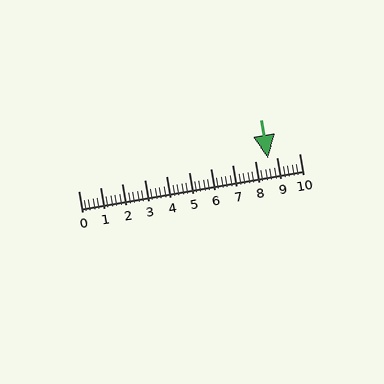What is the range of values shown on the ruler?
The ruler shows values from 0 to 10.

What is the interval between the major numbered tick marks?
The major tick marks are spaced 1 units apart.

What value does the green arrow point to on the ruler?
The green arrow points to approximately 8.6.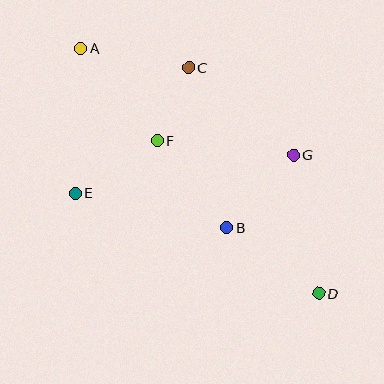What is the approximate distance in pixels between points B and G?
The distance between B and G is approximately 99 pixels.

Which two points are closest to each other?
Points C and F are closest to each other.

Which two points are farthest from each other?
Points A and D are farthest from each other.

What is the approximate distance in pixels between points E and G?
The distance between E and G is approximately 222 pixels.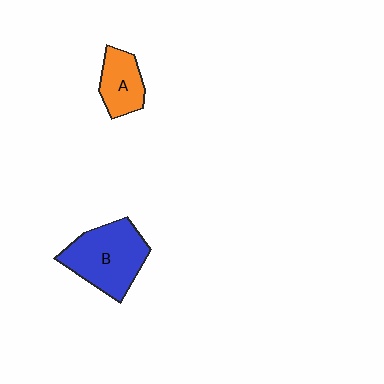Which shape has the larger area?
Shape B (blue).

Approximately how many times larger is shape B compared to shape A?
Approximately 1.8 times.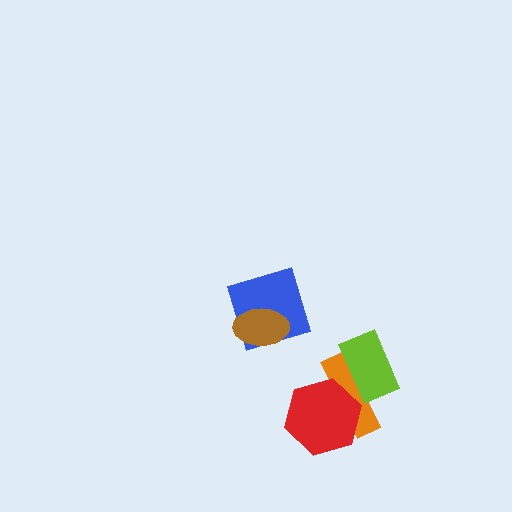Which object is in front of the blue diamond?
The brown ellipse is in front of the blue diamond.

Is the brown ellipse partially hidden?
No, no other shape covers it.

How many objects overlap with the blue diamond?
1 object overlaps with the blue diamond.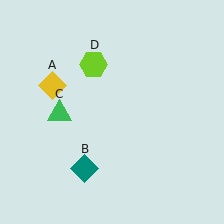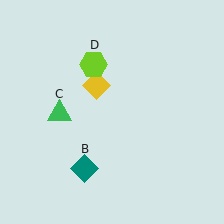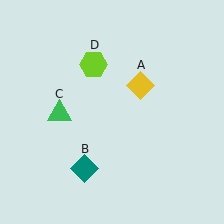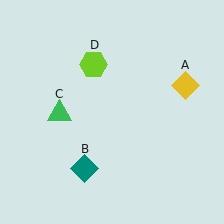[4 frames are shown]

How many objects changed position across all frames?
1 object changed position: yellow diamond (object A).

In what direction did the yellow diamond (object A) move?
The yellow diamond (object A) moved right.